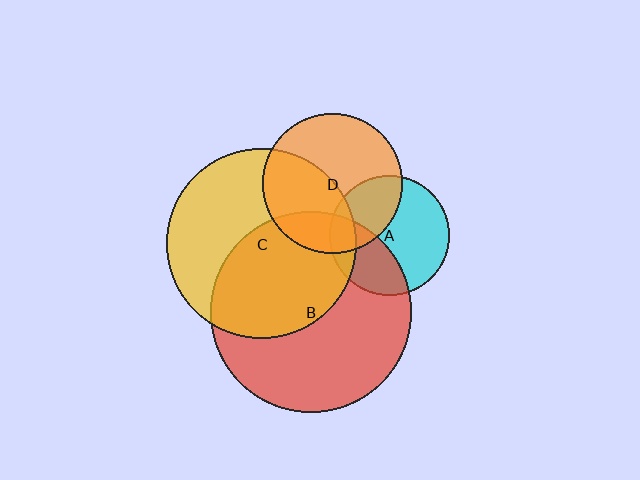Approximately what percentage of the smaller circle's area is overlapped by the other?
Approximately 50%.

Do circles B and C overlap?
Yes.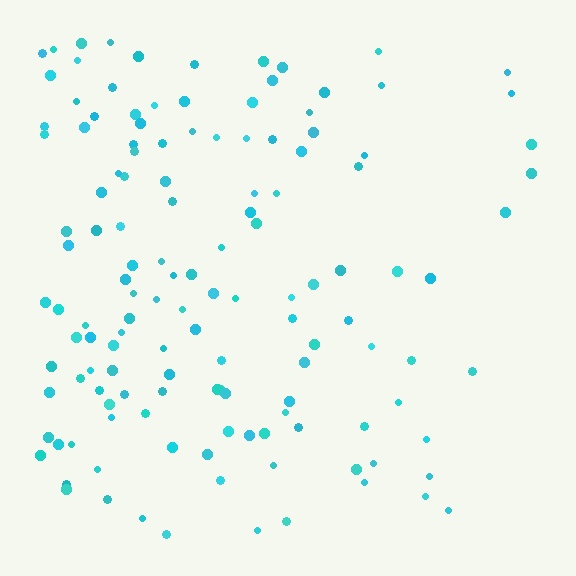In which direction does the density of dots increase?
From right to left, with the left side densest.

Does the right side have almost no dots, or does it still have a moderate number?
Still a moderate number, just noticeably fewer than the left.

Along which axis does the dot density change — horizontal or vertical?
Horizontal.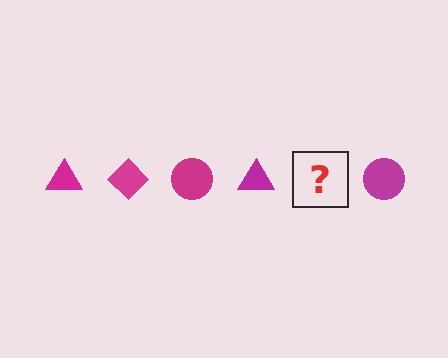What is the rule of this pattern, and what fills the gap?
The rule is that the pattern cycles through triangle, diamond, circle shapes in magenta. The gap should be filled with a magenta diamond.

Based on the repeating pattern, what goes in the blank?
The blank should be a magenta diamond.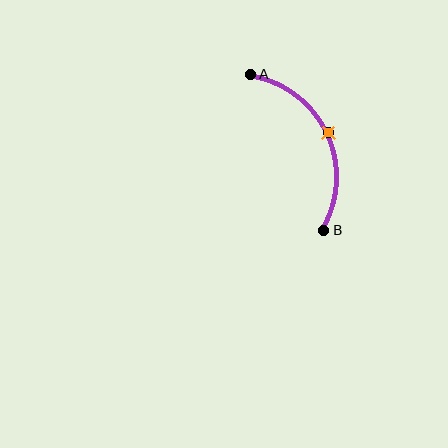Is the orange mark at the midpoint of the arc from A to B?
Yes. The orange mark lies on the arc at equal arc-length from both A and B — it is the arc midpoint.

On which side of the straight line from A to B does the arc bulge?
The arc bulges to the right of the straight line connecting A and B.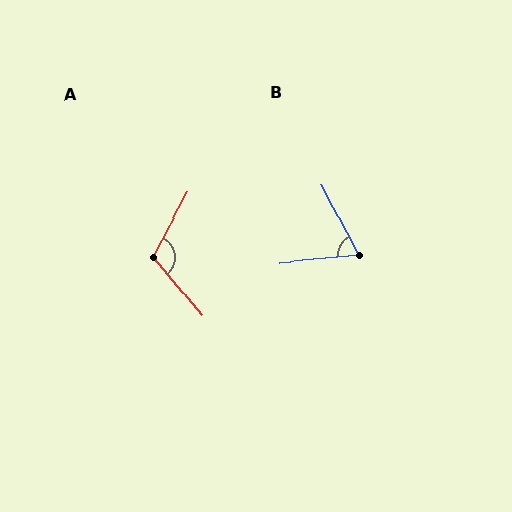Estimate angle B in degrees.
Approximately 68 degrees.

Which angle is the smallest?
B, at approximately 68 degrees.